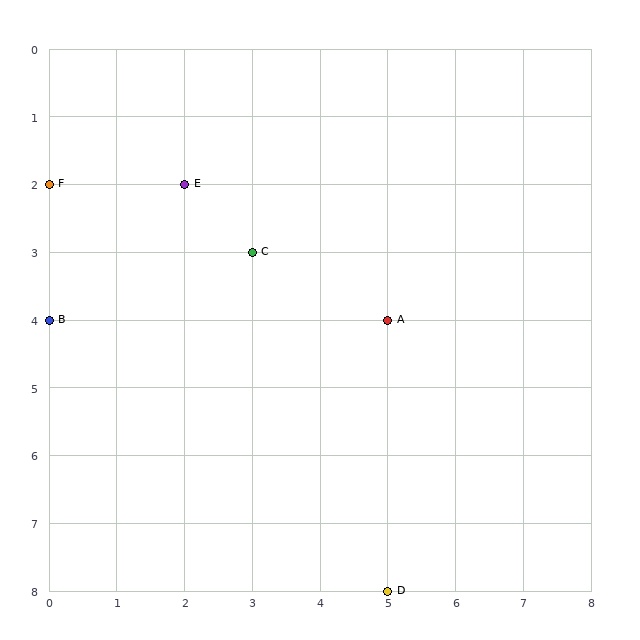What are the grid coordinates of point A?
Point A is at grid coordinates (5, 4).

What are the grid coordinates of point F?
Point F is at grid coordinates (0, 2).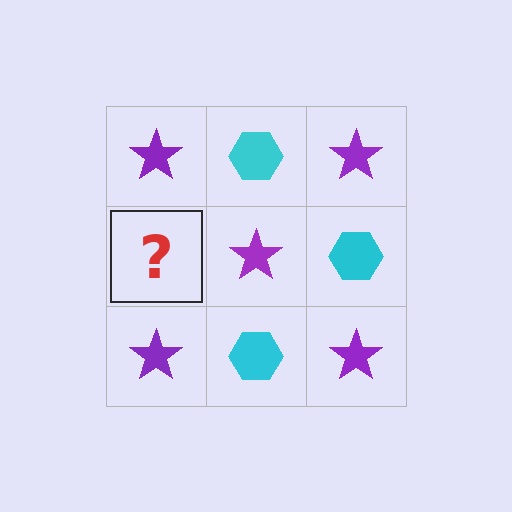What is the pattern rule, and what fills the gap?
The rule is that it alternates purple star and cyan hexagon in a checkerboard pattern. The gap should be filled with a cyan hexagon.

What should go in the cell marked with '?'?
The missing cell should contain a cyan hexagon.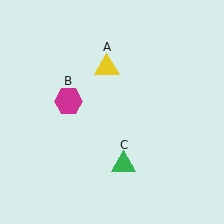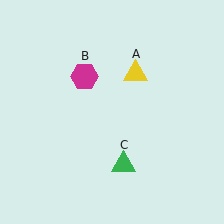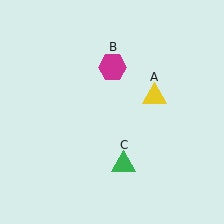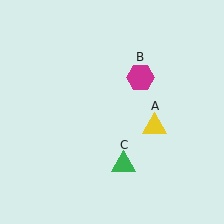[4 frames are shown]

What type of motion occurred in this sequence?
The yellow triangle (object A), magenta hexagon (object B) rotated clockwise around the center of the scene.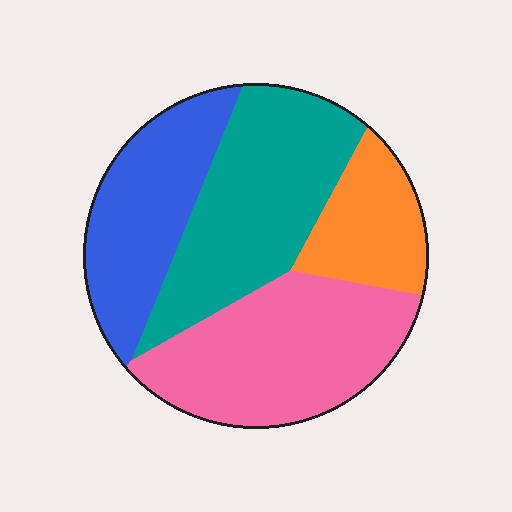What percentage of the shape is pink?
Pink covers about 30% of the shape.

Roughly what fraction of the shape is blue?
Blue takes up about one quarter (1/4) of the shape.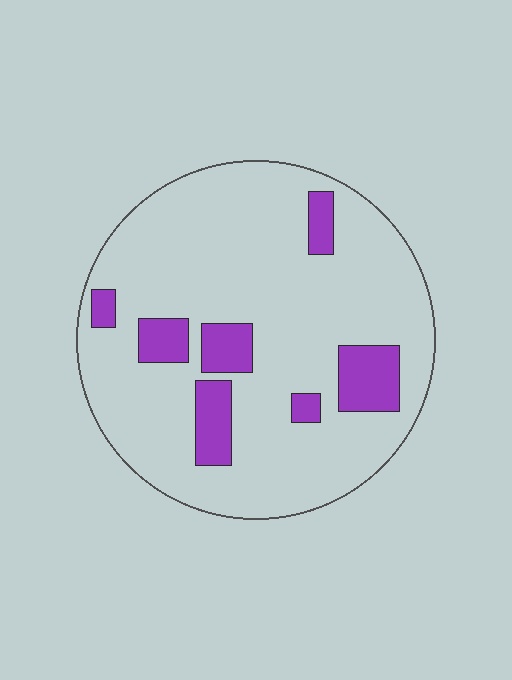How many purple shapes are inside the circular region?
7.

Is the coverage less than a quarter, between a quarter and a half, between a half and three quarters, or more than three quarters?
Less than a quarter.